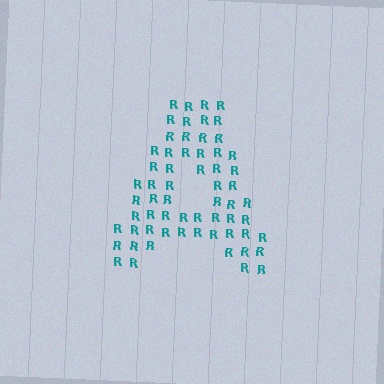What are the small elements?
The small elements are letter R's.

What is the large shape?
The large shape is the letter A.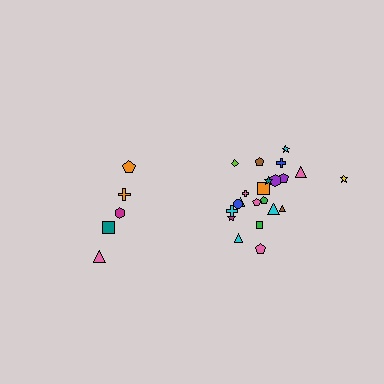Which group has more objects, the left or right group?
The right group.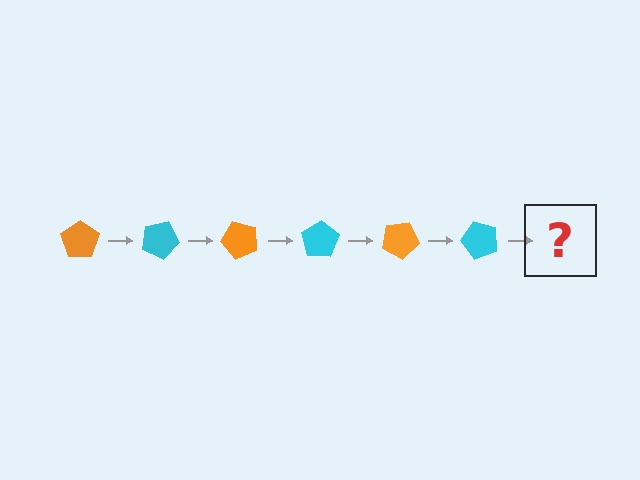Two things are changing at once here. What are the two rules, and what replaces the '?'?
The two rules are that it rotates 25 degrees each step and the color cycles through orange and cyan. The '?' should be an orange pentagon, rotated 150 degrees from the start.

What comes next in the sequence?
The next element should be an orange pentagon, rotated 150 degrees from the start.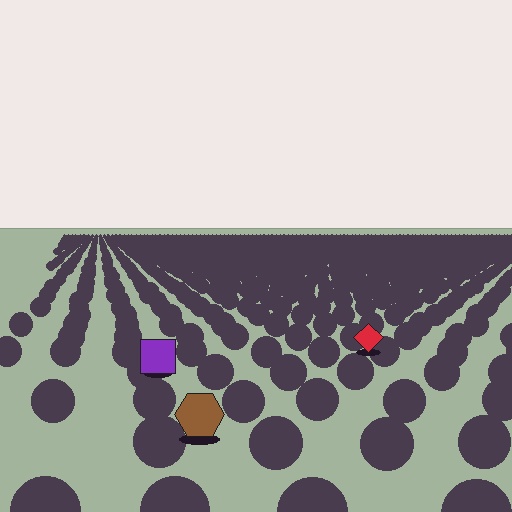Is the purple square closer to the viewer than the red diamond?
Yes. The purple square is closer — you can tell from the texture gradient: the ground texture is coarser near it.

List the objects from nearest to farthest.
From nearest to farthest: the brown hexagon, the purple square, the red diamond.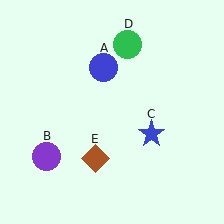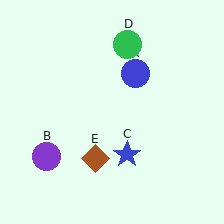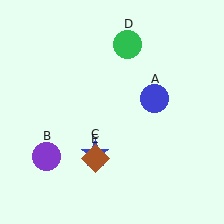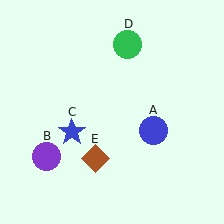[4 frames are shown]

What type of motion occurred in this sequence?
The blue circle (object A), blue star (object C) rotated clockwise around the center of the scene.